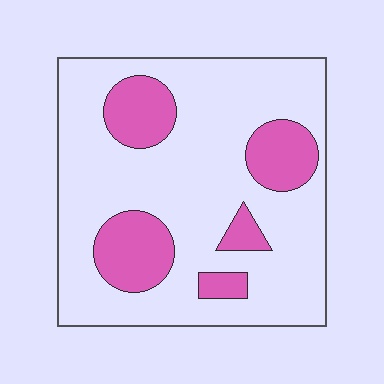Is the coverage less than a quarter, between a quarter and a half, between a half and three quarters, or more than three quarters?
Less than a quarter.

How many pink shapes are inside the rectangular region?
5.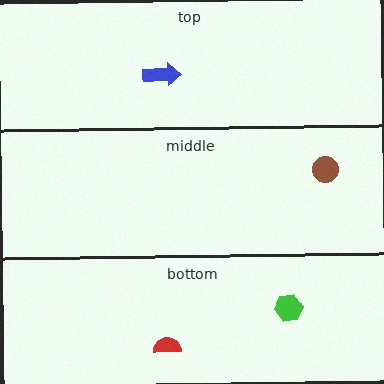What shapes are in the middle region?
The brown circle.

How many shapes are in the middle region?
1.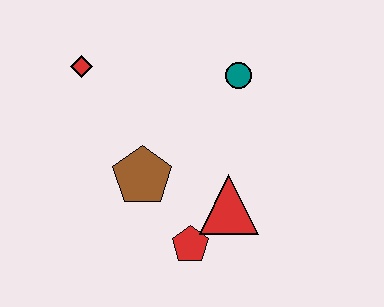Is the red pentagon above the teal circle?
No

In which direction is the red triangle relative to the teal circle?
The red triangle is below the teal circle.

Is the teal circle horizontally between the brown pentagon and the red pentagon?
No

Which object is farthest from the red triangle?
The red diamond is farthest from the red triangle.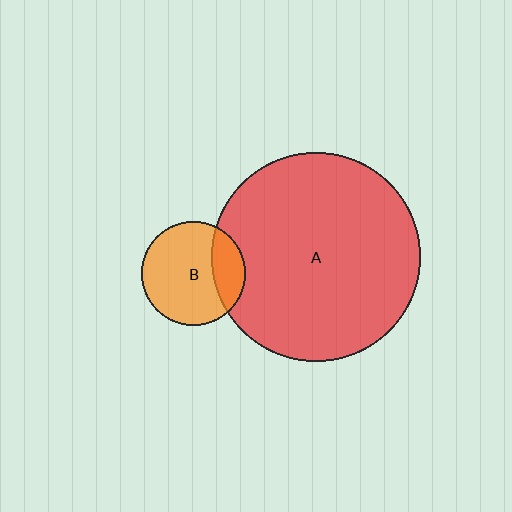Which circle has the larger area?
Circle A (red).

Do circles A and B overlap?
Yes.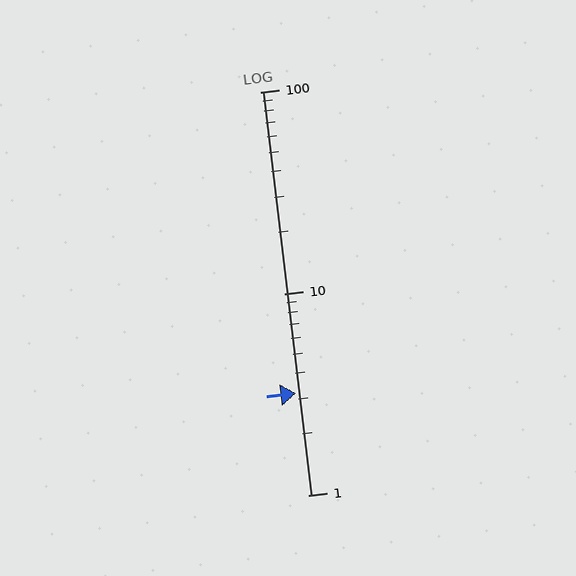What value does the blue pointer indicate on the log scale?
The pointer indicates approximately 3.2.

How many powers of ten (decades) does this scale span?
The scale spans 2 decades, from 1 to 100.